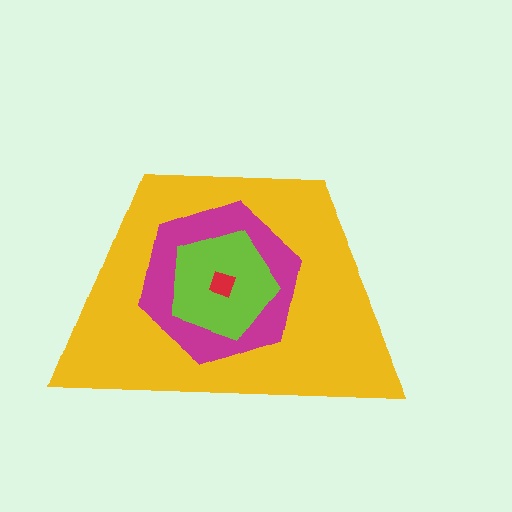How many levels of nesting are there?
4.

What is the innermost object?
The red diamond.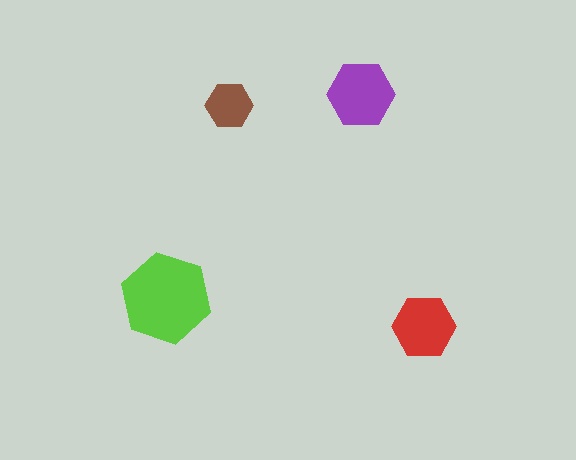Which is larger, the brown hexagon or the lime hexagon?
The lime one.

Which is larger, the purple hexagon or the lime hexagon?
The lime one.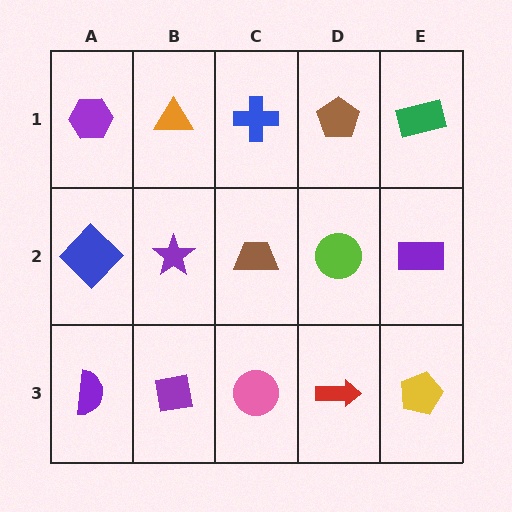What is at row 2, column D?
A lime circle.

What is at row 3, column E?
A yellow pentagon.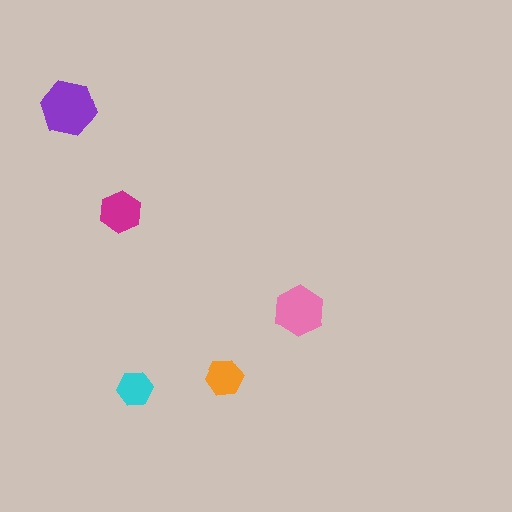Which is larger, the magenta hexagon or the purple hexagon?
The purple one.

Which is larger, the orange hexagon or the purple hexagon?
The purple one.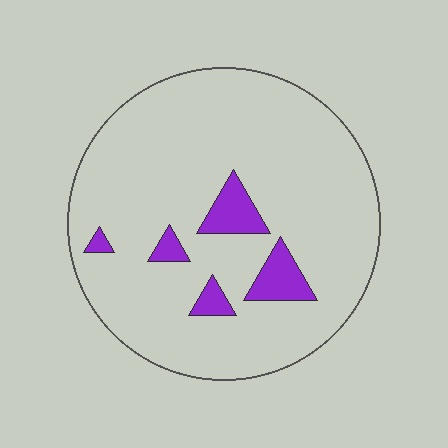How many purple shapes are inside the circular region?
5.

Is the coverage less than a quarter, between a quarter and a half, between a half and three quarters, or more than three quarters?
Less than a quarter.